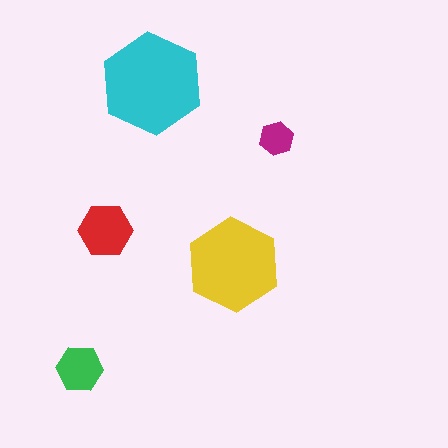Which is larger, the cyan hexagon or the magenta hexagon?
The cyan one.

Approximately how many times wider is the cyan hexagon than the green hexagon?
About 2 times wider.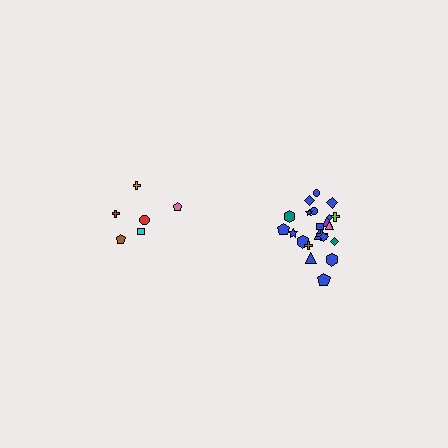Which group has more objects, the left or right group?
The right group.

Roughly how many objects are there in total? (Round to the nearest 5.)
Roughly 30 objects in total.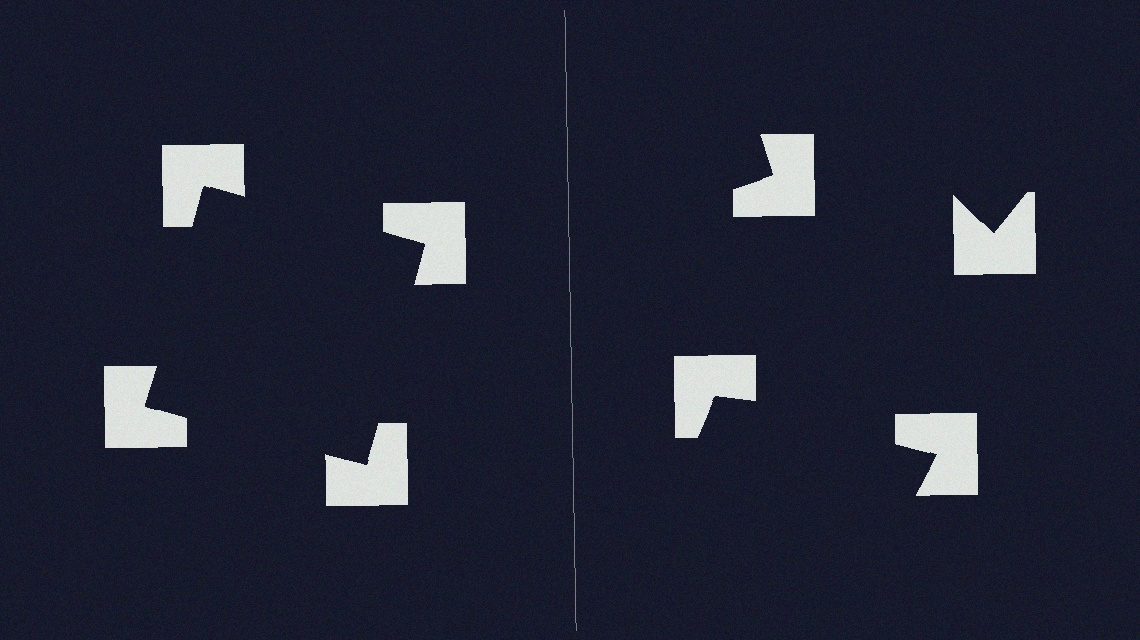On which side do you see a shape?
An illusory square appears on the left side. On the right side the wedge cuts are rotated, so no coherent shape forms.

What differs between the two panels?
The notched squares are positioned identically on both sides; only the wedge orientations differ. On the left they align to a square; on the right they are misaligned.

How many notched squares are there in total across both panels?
8 — 4 on each side.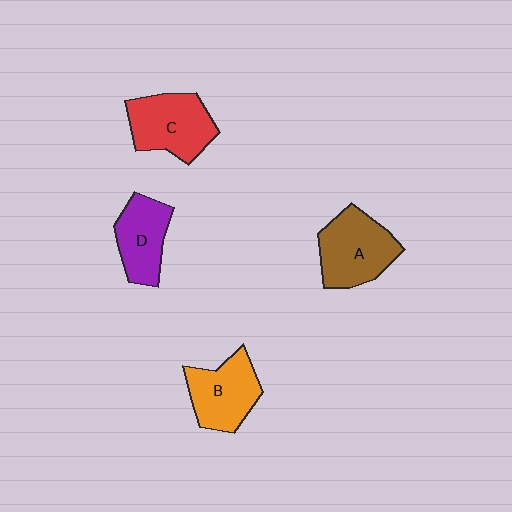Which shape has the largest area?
Shape A (brown).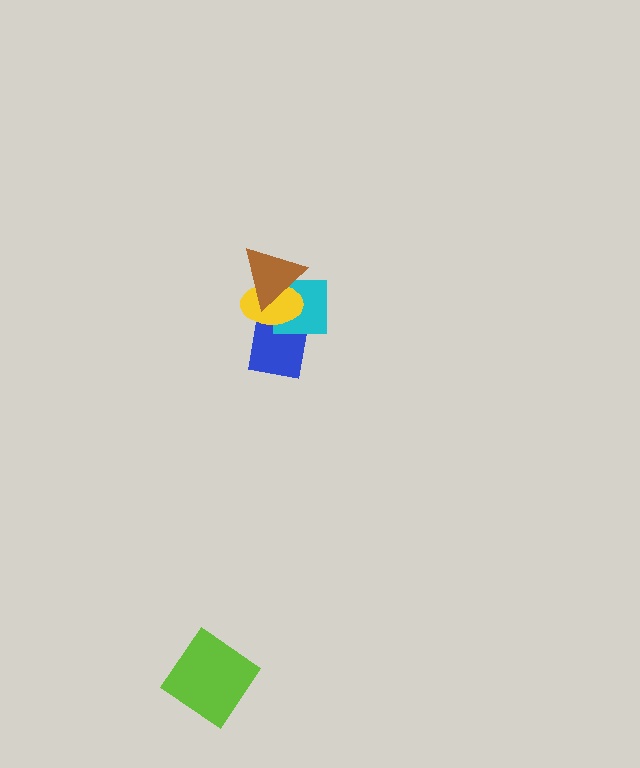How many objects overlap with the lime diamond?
0 objects overlap with the lime diamond.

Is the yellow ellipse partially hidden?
Yes, it is partially covered by another shape.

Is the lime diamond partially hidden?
No, no other shape covers it.